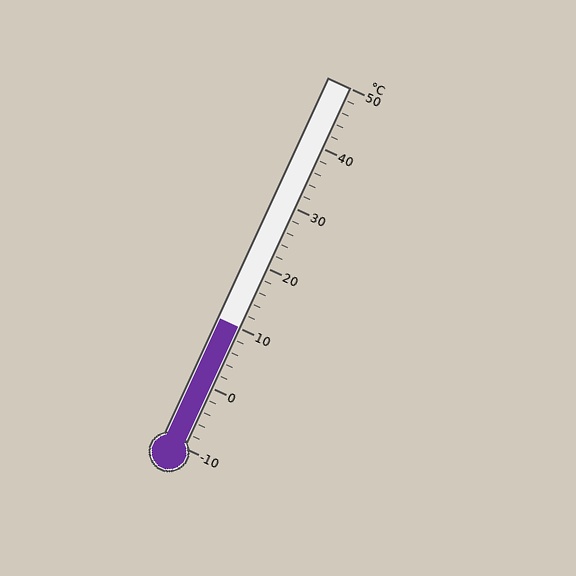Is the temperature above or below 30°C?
The temperature is below 30°C.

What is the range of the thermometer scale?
The thermometer scale ranges from -10°C to 50°C.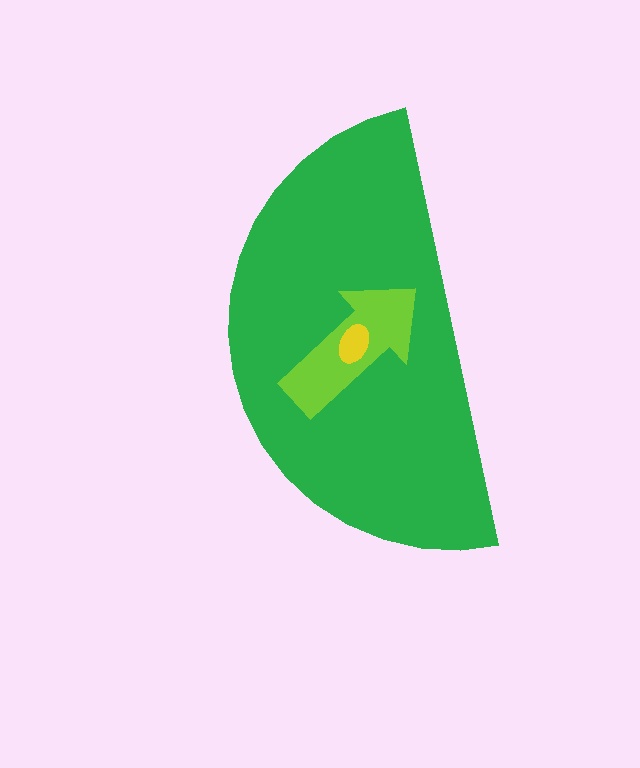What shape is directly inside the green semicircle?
The lime arrow.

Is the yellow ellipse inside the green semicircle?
Yes.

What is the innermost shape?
The yellow ellipse.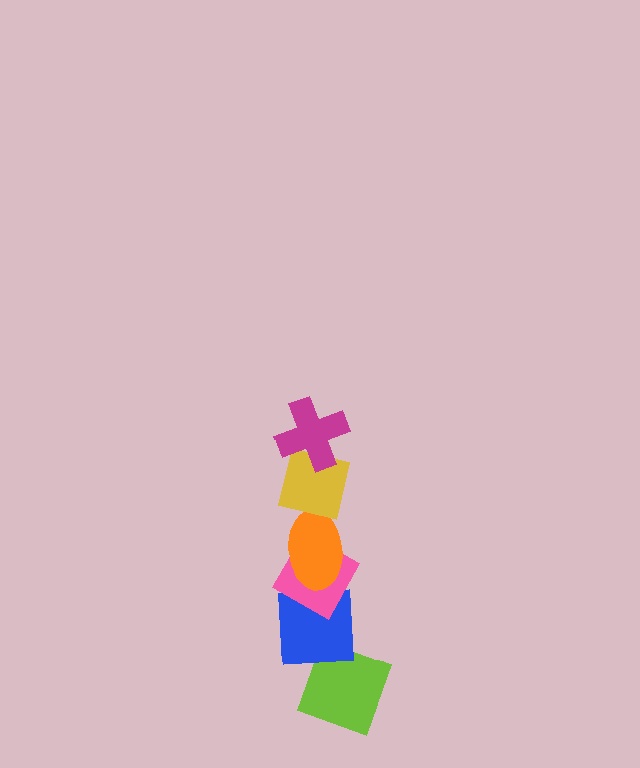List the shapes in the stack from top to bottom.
From top to bottom: the magenta cross, the yellow square, the orange ellipse, the pink diamond, the blue square, the lime diamond.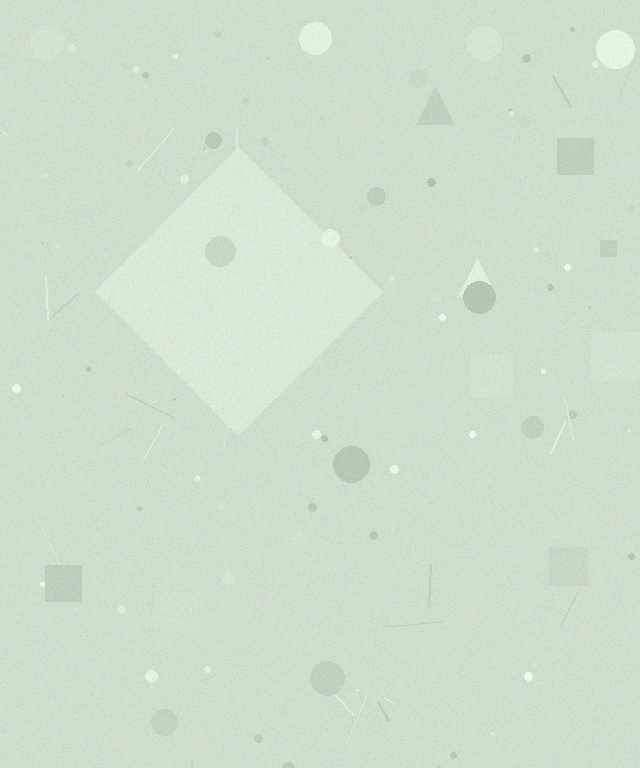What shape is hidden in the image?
A diamond is hidden in the image.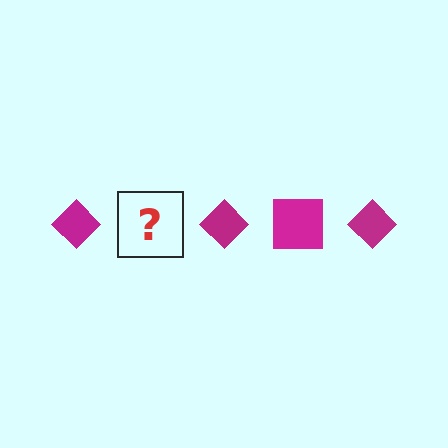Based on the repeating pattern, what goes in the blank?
The blank should be a magenta square.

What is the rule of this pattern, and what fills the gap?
The rule is that the pattern cycles through diamond, square shapes in magenta. The gap should be filled with a magenta square.